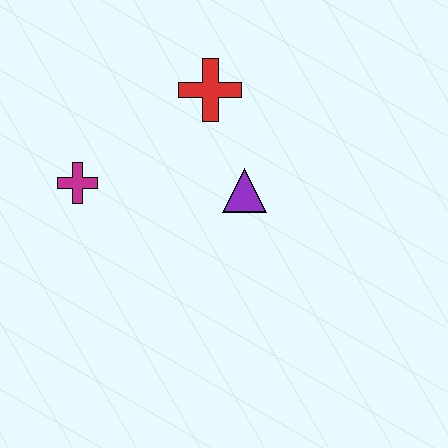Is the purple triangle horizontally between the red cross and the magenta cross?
No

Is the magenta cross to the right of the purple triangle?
No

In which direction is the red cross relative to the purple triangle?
The red cross is above the purple triangle.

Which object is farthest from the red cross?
The magenta cross is farthest from the red cross.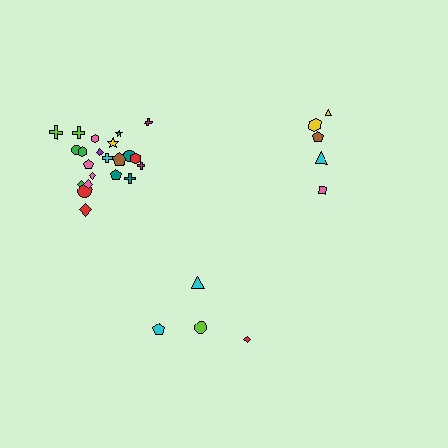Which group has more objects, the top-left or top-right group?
The top-left group.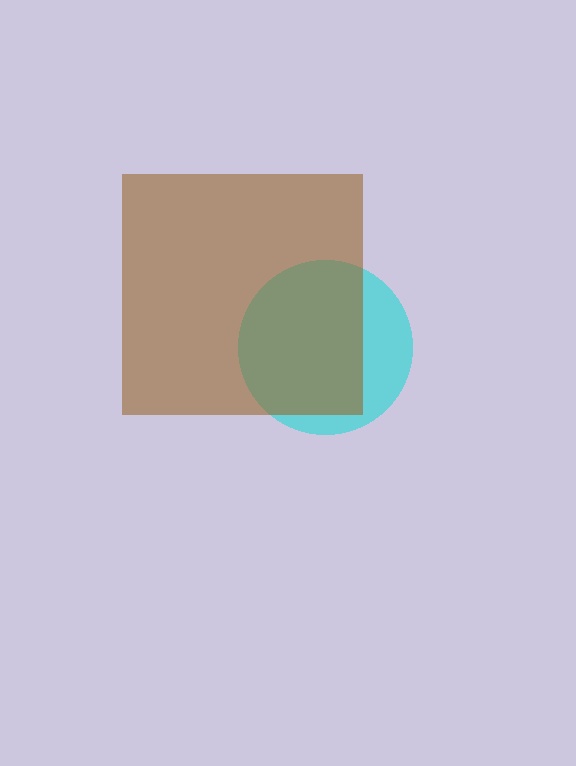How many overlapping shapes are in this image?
There are 2 overlapping shapes in the image.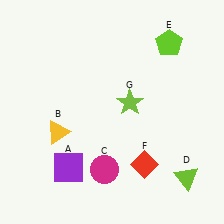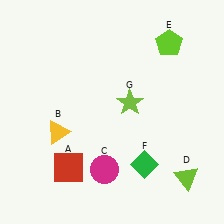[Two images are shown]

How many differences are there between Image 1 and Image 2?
There are 2 differences between the two images.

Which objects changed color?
A changed from purple to red. F changed from red to green.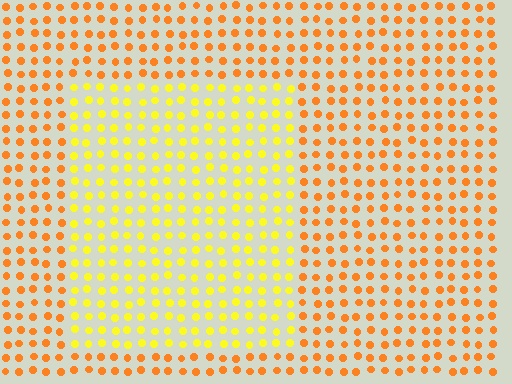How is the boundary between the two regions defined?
The boundary is defined purely by a slight shift in hue (about 33 degrees). Spacing, size, and orientation are identical on both sides.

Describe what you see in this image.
The image is filled with small orange elements in a uniform arrangement. A rectangle-shaped region is visible where the elements are tinted to a slightly different hue, forming a subtle color boundary.